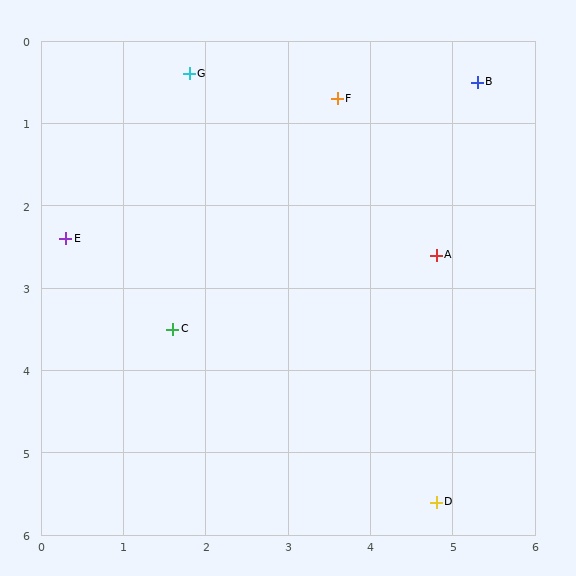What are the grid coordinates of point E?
Point E is at approximately (0.3, 2.4).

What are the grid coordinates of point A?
Point A is at approximately (4.8, 2.6).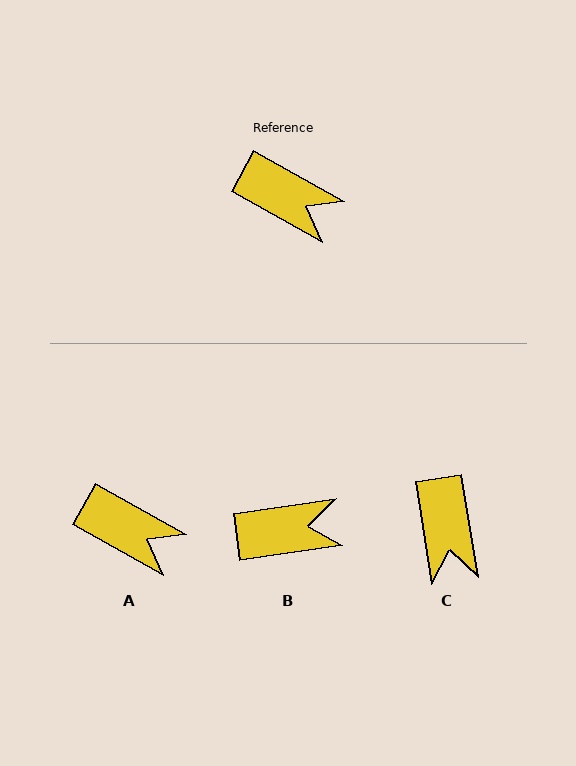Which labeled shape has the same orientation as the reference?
A.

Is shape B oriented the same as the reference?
No, it is off by about 38 degrees.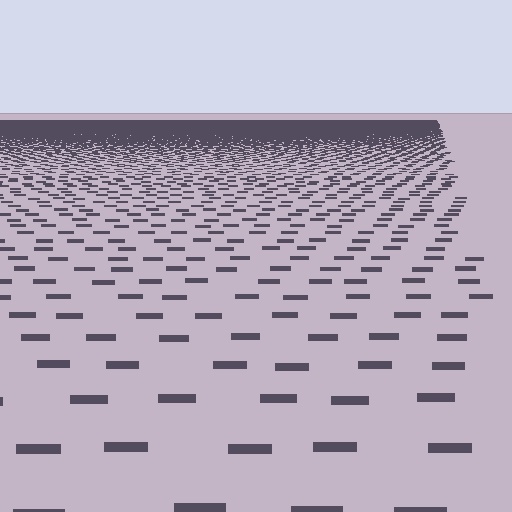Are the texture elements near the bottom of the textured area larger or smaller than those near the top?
Larger. Near the bottom, elements are closer to the viewer and appear at a bigger on-screen size.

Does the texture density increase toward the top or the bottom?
Density increases toward the top.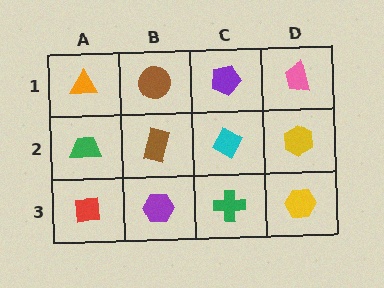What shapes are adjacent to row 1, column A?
A green trapezoid (row 2, column A), a brown circle (row 1, column B).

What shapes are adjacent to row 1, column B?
A brown rectangle (row 2, column B), an orange triangle (row 1, column A), a purple pentagon (row 1, column C).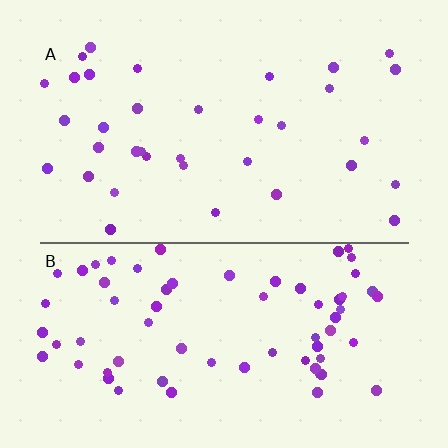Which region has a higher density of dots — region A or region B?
B (the bottom).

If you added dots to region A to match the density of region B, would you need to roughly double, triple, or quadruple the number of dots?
Approximately double.